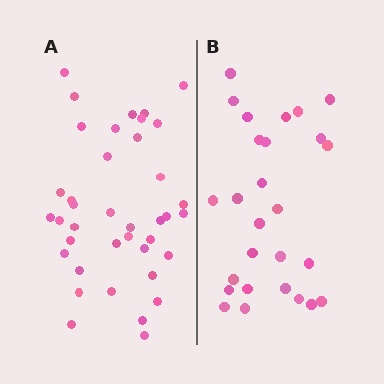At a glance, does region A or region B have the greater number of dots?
Region A (the left region) has more dots.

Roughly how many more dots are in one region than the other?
Region A has roughly 12 or so more dots than region B.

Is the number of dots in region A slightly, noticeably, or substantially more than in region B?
Region A has noticeably more, but not dramatically so. The ratio is roughly 1.4 to 1.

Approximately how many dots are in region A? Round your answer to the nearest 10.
About 40 dots. (The exact count is 39, which rounds to 40.)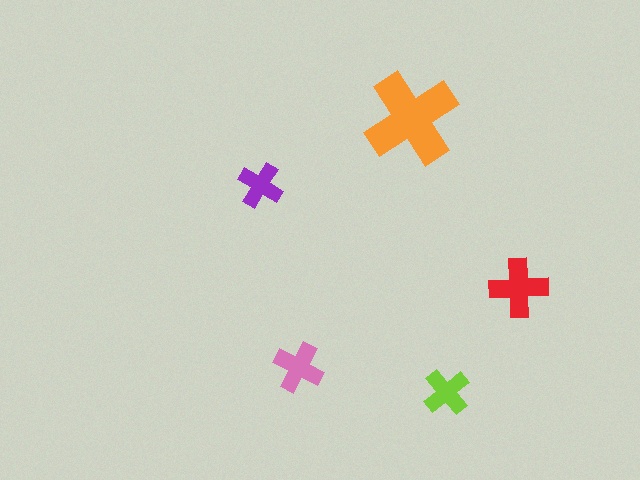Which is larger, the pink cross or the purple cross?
The pink one.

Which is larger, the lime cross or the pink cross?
The pink one.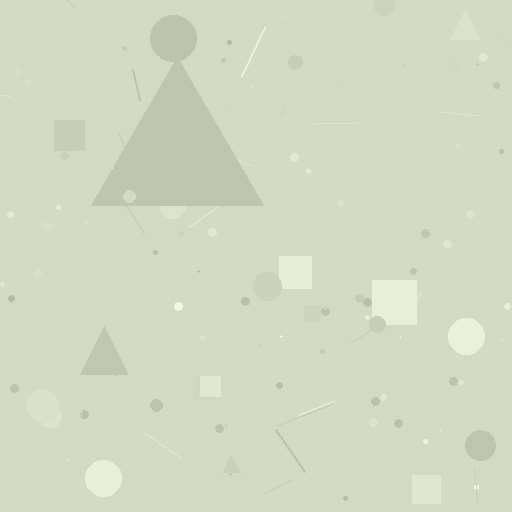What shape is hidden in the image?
A triangle is hidden in the image.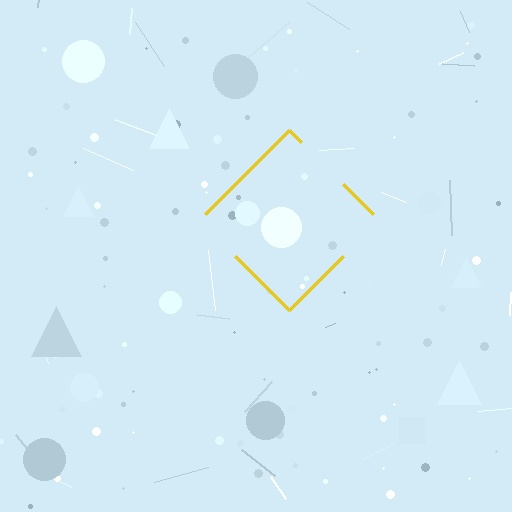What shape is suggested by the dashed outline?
The dashed outline suggests a diamond.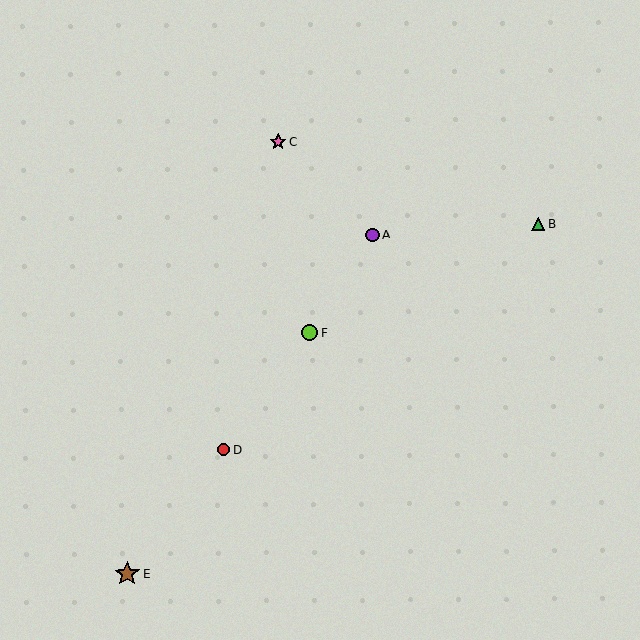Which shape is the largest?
The brown star (labeled E) is the largest.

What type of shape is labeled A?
Shape A is a purple circle.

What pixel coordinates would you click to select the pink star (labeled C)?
Click at (278, 142) to select the pink star C.